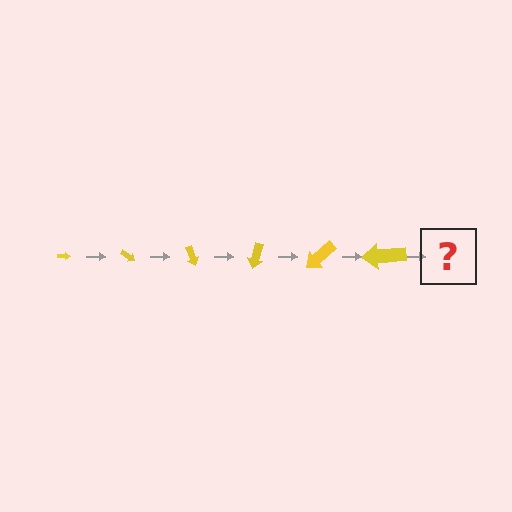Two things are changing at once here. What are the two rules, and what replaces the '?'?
The two rules are that the arrow grows larger each step and it rotates 35 degrees each step. The '?' should be an arrow, larger than the previous one and rotated 210 degrees from the start.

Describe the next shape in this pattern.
It should be an arrow, larger than the previous one and rotated 210 degrees from the start.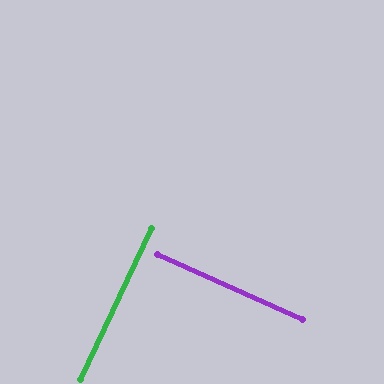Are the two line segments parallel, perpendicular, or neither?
Perpendicular — they meet at approximately 89°.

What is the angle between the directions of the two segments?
Approximately 89 degrees.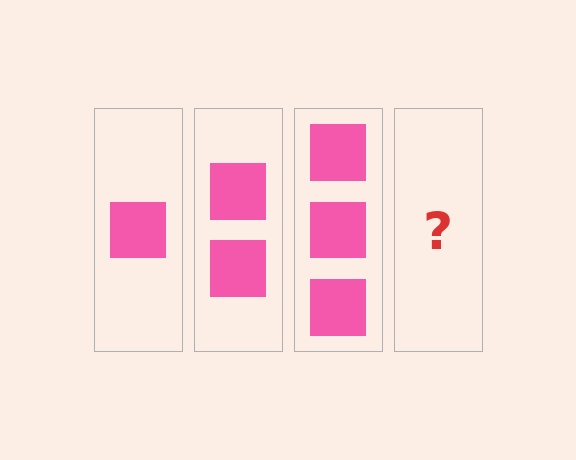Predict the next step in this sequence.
The next step is 4 squares.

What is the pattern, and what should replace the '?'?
The pattern is that each step adds one more square. The '?' should be 4 squares.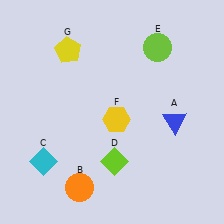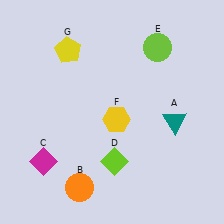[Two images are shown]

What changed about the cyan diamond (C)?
In Image 1, C is cyan. In Image 2, it changed to magenta.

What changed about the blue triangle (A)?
In Image 1, A is blue. In Image 2, it changed to teal.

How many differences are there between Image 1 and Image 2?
There are 2 differences between the two images.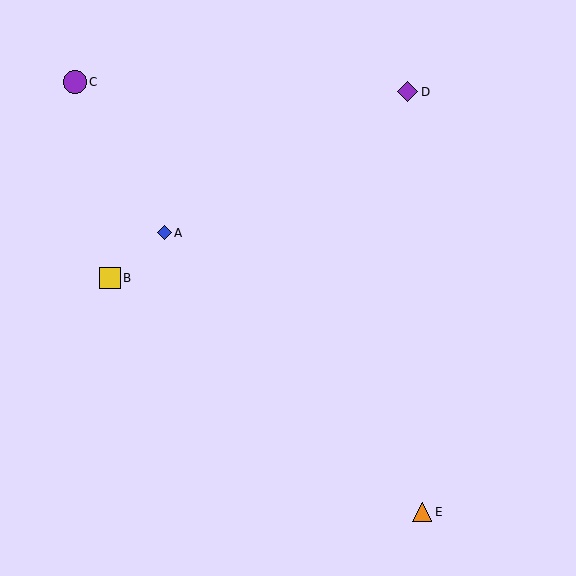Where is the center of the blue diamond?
The center of the blue diamond is at (164, 233).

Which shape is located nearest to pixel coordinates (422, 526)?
The orange triangle (labeled E) at (422, 512) is nearest to that location.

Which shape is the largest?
The purple circle (labeled C) is the largest.